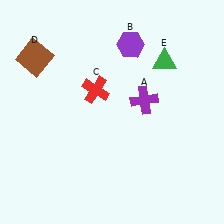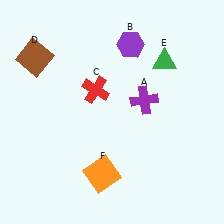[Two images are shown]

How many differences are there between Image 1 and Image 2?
There is 1 difference between the two images.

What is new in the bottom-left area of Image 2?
An orange square (F) was added in the bottom-left area of Image 2.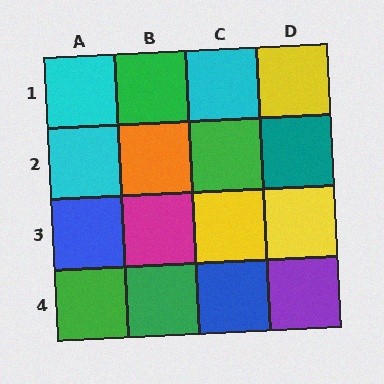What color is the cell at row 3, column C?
Yellow.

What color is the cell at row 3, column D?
Yellow.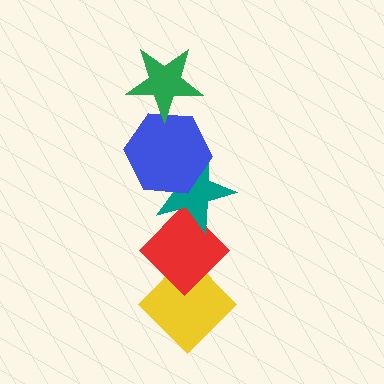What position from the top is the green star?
The green star is 1st from the top.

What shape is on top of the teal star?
The blue hexagon is on top of the teal star.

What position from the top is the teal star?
The teal star is 3rd from the top.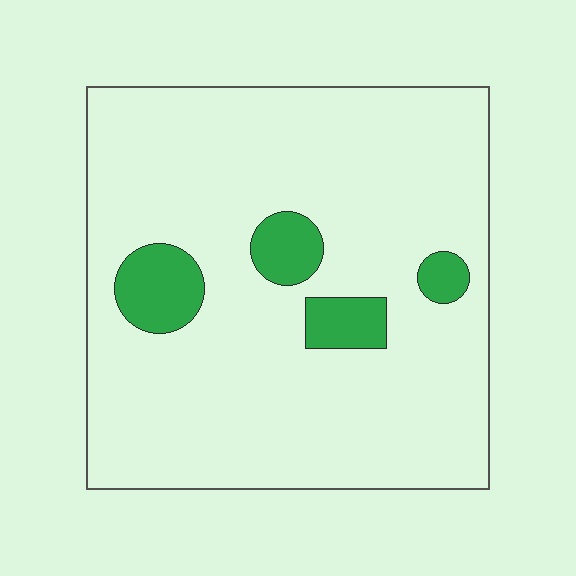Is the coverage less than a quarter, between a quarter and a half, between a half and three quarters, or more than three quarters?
Less than a quarter.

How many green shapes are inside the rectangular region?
4.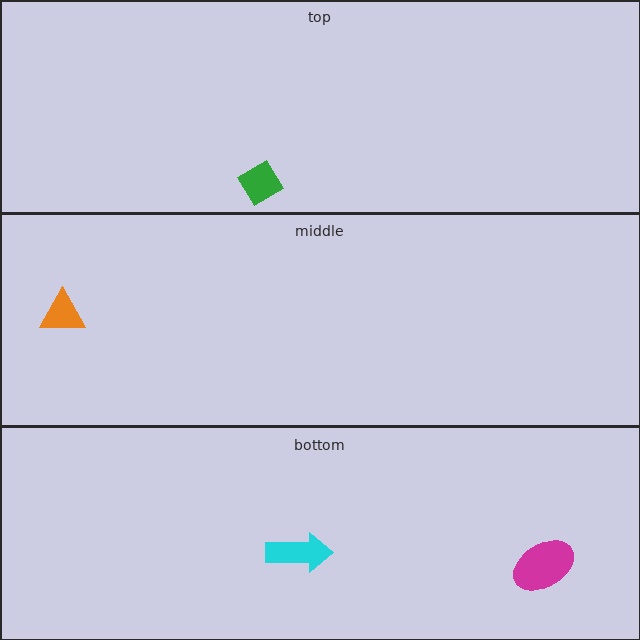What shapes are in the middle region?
The orange triangle.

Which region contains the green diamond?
The top region.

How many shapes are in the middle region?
1.